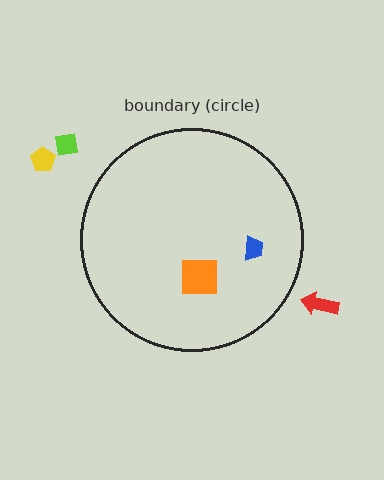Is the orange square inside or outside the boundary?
Inside.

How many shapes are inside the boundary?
2 inside, 3 outside.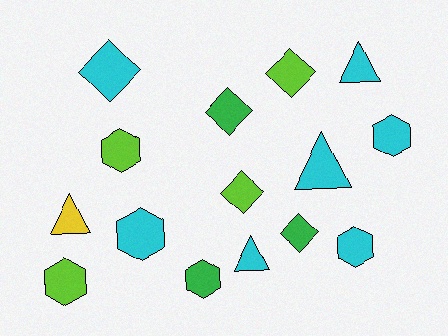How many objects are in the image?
There are 15 objects.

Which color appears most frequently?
Cyan, with 7 objects.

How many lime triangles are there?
There are no lime triangles.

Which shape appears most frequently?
Hexagon, with 6 objects.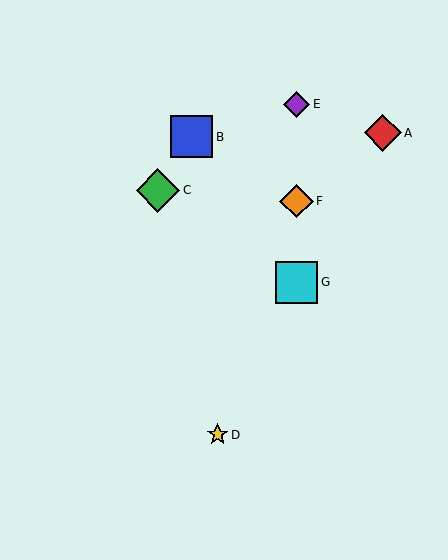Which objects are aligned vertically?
Objects E, F, G are aligned vertically.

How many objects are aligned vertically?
3 objects (E, F, G) are aligned vertically.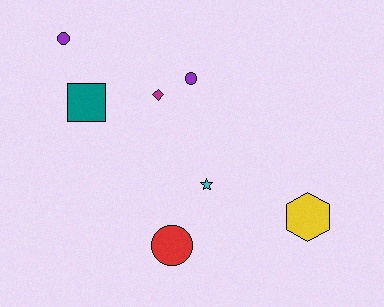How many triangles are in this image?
There are no triangles.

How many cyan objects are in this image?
There is 1 cyan object.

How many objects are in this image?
There are 7 objects.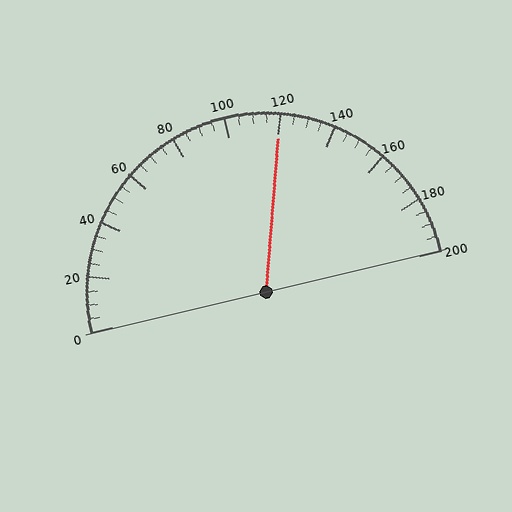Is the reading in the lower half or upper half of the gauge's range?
The reading is in the upper half of the range (0 to 200).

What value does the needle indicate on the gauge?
The needle indicates approximately 120.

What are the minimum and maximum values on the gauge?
The gauge ranges from 0 to 200.